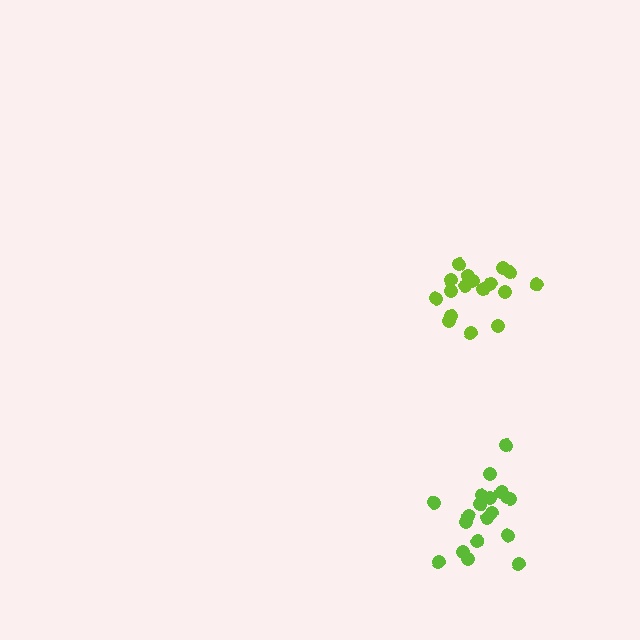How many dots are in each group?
Group 1: 19 dots, Group 2: 17 dots (36 total).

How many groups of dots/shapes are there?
There are 2 groups.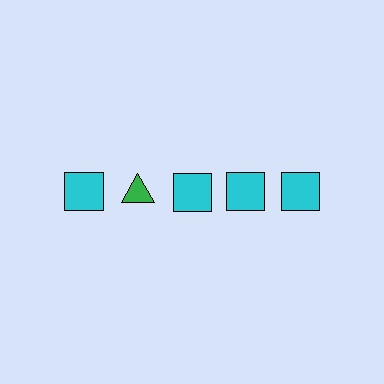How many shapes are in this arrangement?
There are 5 shapes arranged in a grid pattern.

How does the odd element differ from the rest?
It differs in both color (green instead of cyan) and shape (triangle instead of square).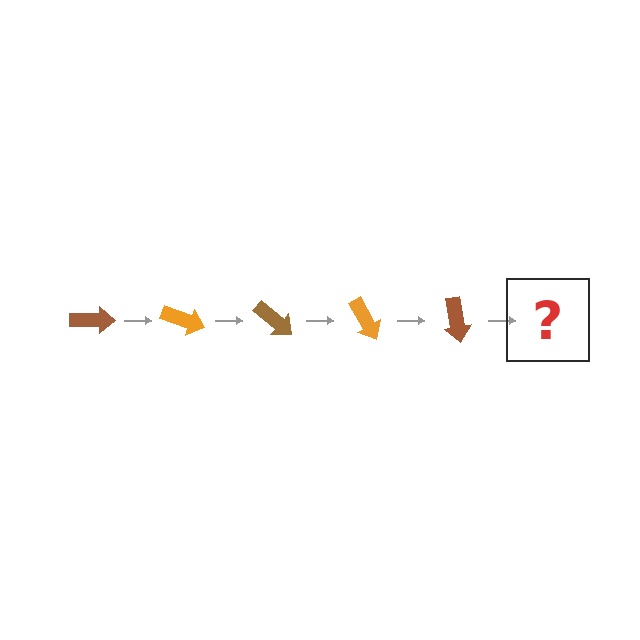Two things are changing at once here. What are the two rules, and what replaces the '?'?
The two rules are that it rotates 20 degrees each step and the color cycles through brown and orange. The '?' should be an orange arrow, rotated 100 degrees from the start.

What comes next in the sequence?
The next element should be an orange arrow, rotated 100 degrees from the start.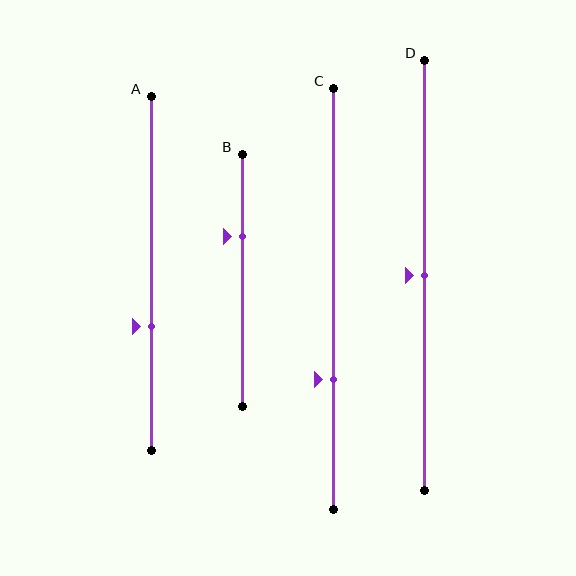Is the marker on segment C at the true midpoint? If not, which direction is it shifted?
No, the marker on segment C is shifted downward by about 19% of the segment length.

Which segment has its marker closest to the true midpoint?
Segment D has its marker closest to the true midpoint.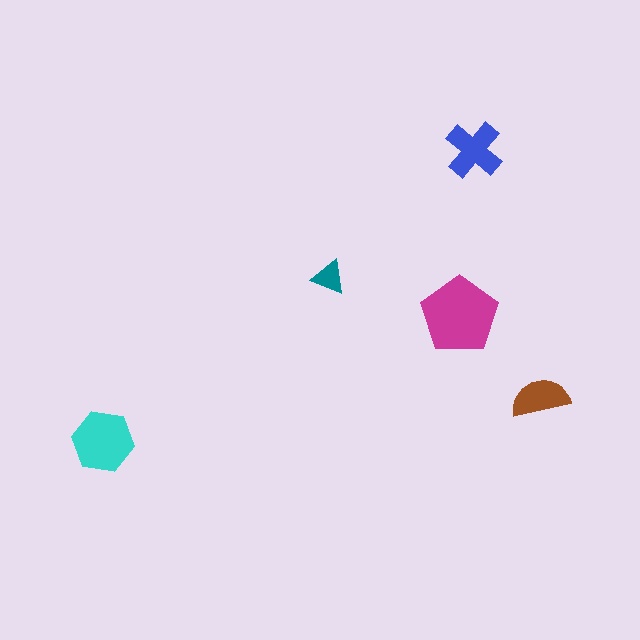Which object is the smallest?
The teal triangle.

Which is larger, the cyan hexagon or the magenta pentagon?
The magenta pentagon.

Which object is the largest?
The magenta pentagon.